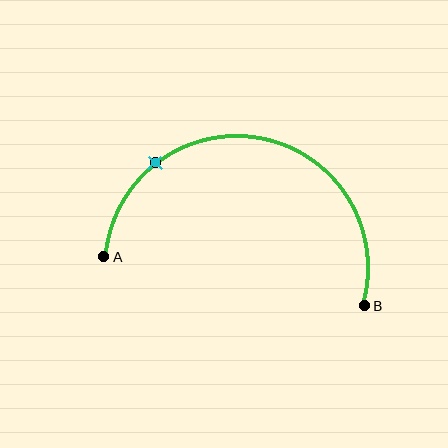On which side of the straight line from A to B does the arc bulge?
The arc bulges above the straight line connecting A and B.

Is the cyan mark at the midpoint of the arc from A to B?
No. The cyan mark lies on the arc but is closer to endpoint A. The arc midpoint would be at the point on the curve equidistant along the arc from both A and B.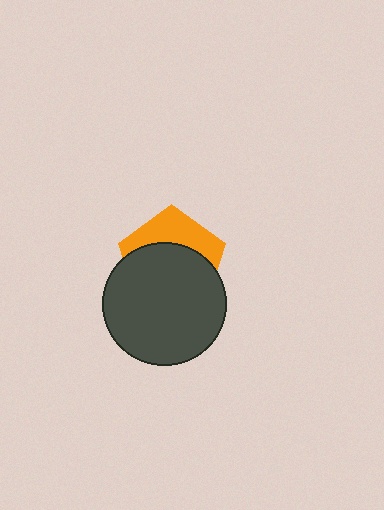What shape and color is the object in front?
The object in front is a dark gray circle.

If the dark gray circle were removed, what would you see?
You would see the complete orange pentagon.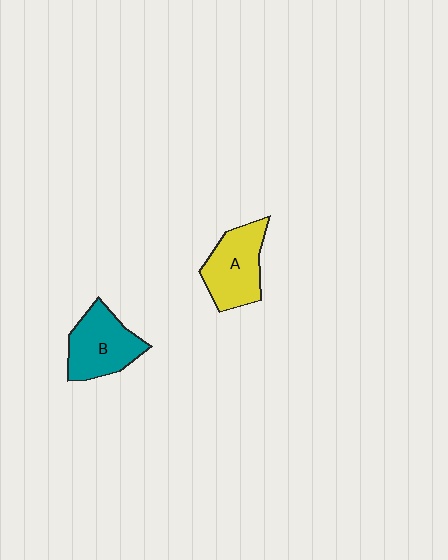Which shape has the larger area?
Shape A (yellow).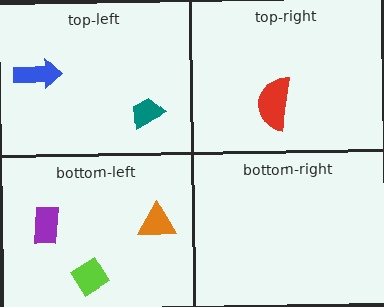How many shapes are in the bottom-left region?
3.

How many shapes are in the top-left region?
2.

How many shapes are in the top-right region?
1.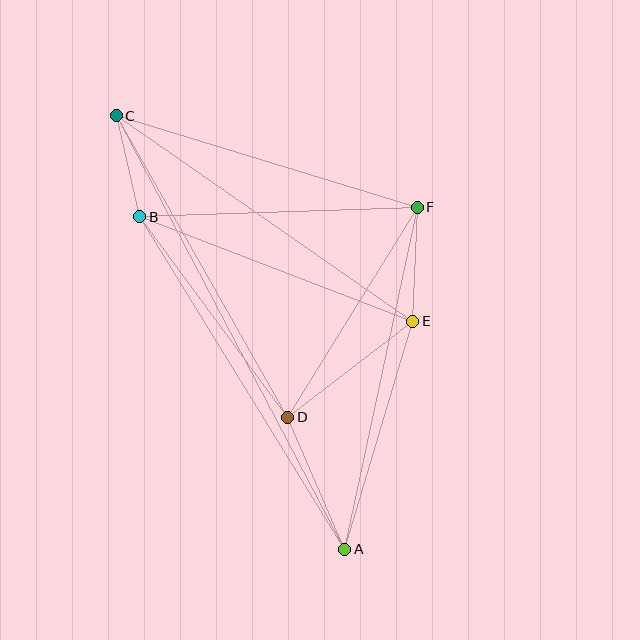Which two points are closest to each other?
Points B and C are closest to each other.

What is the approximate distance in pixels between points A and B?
The distance between A and B is approximately 390 pixels.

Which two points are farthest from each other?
Points A and C are farthest from each other.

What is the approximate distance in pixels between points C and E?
The distance between C and E is approximately 360 pixels.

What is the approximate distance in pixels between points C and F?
The distance between C and F is approximately 315 pixels.